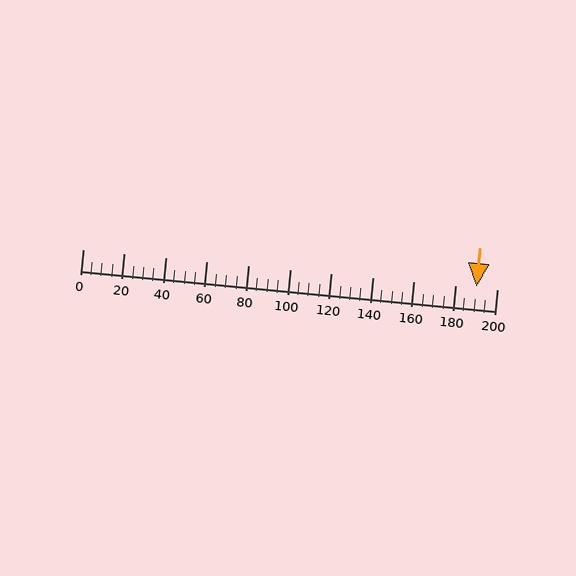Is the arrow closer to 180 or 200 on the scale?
The arrow is closer to 200.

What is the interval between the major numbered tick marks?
The major tick marks are spaced 20 units apart.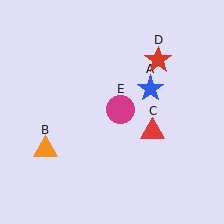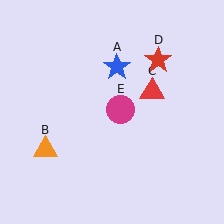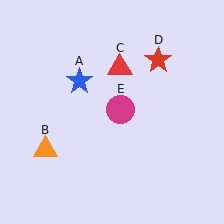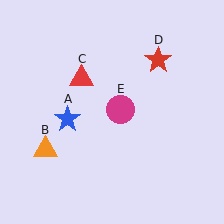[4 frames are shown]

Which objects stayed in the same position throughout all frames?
Orange triangle (object B) and red star (object D) and magenta circle (object E) remained stationary.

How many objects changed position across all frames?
2 objects changed position: blue star (object A), red triangle (object C).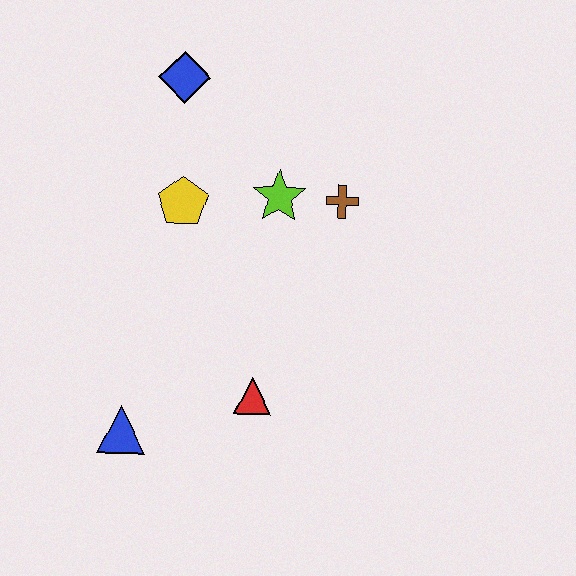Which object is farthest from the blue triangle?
The blue diamond is farthest from the blue triangle.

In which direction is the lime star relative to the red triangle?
The lime star is above the red triangle.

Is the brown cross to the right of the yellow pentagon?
Yes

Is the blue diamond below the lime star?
No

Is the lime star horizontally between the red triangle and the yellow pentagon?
No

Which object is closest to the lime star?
The brown cross is closest to the lime star.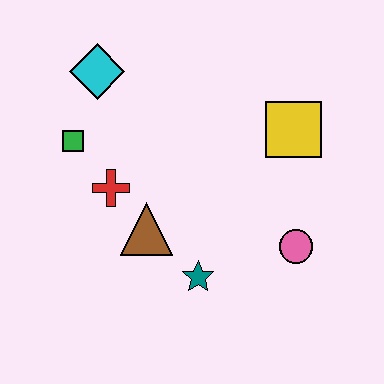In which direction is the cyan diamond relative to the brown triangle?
The cyan diamond is above the brown triangle.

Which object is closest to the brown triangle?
The red cross is closest to the brown triangle.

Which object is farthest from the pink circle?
The cyan diamond is farthest from the pink circle.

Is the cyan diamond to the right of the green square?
Yes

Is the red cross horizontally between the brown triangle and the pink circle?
No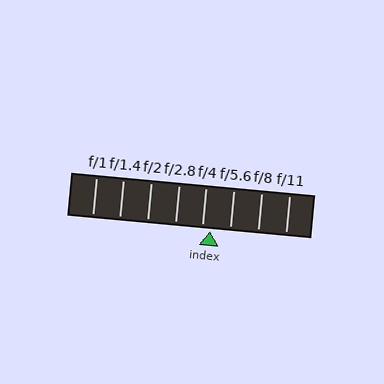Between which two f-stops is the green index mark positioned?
The index mark is between f/4 and f/5.6.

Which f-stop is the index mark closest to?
The index mark is closest to f/4.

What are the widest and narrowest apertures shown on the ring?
The widest aperture shown is f/1 and the narrowest is f/11.